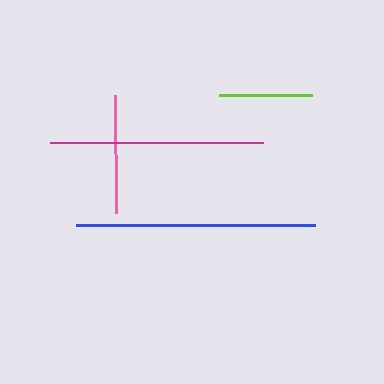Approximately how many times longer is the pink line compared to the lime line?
The pink line is approximately 1.3 times the length of the lime line.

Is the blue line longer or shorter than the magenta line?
The blue line is longer than the magenta line.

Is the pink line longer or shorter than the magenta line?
The magenta line is longer than the pink line.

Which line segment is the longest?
The blue line is the longest at approximately 239 pixels.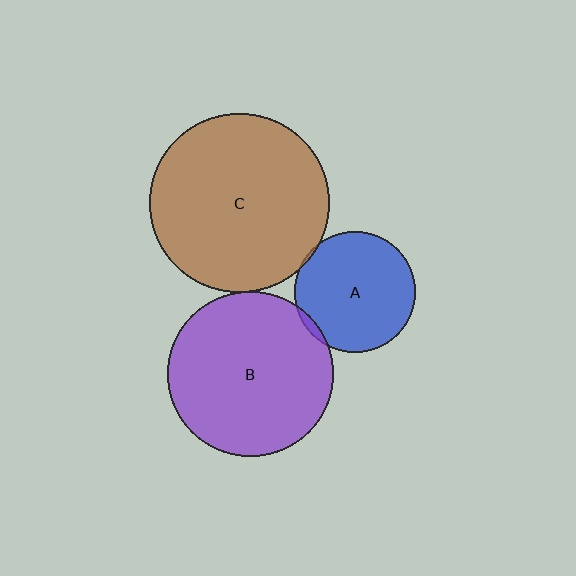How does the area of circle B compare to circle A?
Approximately 1.9 times.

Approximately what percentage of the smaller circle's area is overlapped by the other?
Approximately 5%.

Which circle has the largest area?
Circle C (brown).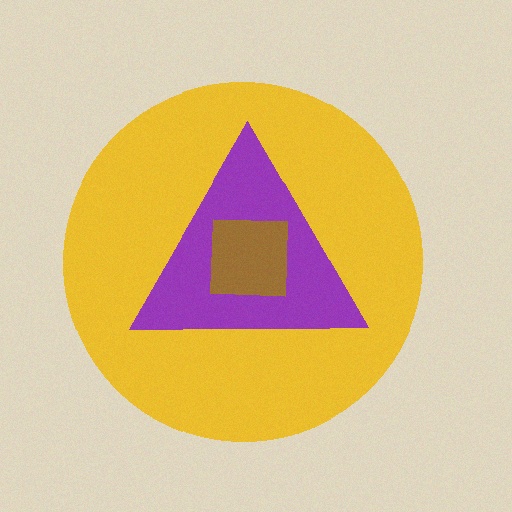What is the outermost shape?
The yellow circle.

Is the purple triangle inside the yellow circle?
Yes.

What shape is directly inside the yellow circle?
The purple triangle.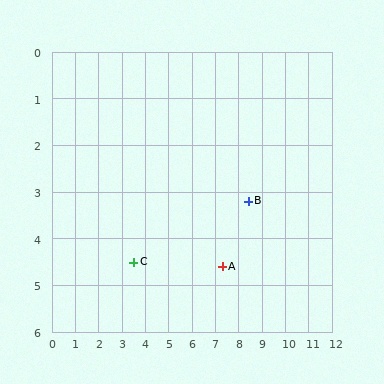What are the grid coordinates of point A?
Point A is at approximately (7.3, 4.6).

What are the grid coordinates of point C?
Point C is at approximately (3.5, 4.5).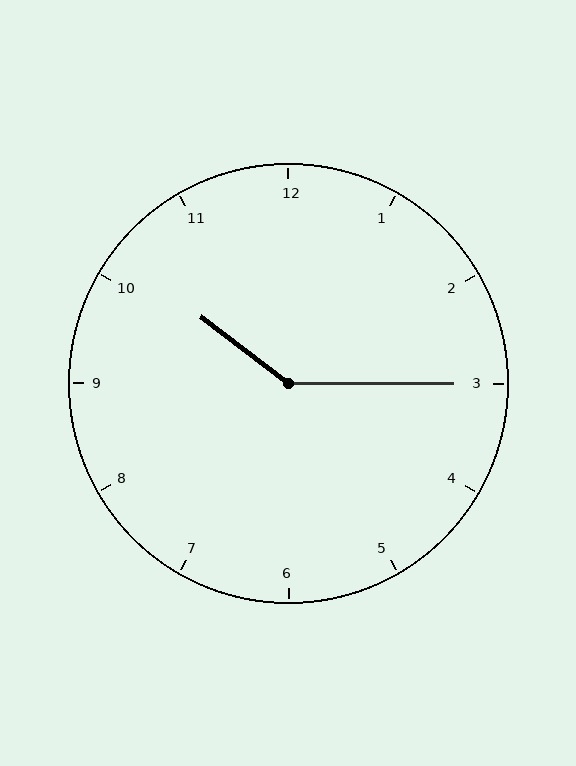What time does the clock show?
10:15.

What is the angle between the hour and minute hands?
Approximately 142 degrees.